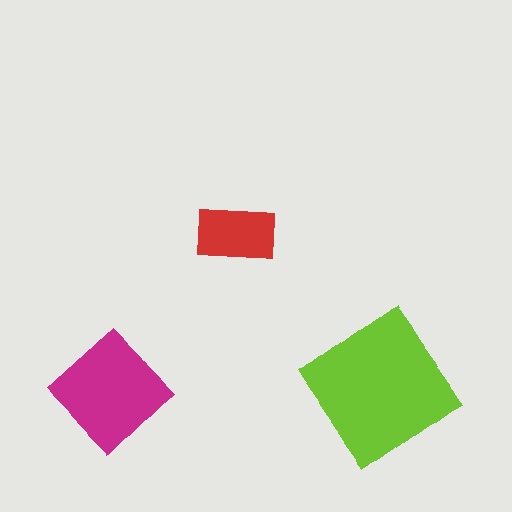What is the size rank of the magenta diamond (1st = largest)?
2nd.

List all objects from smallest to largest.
The red rectangle, the magenta diamond, the lime diamond.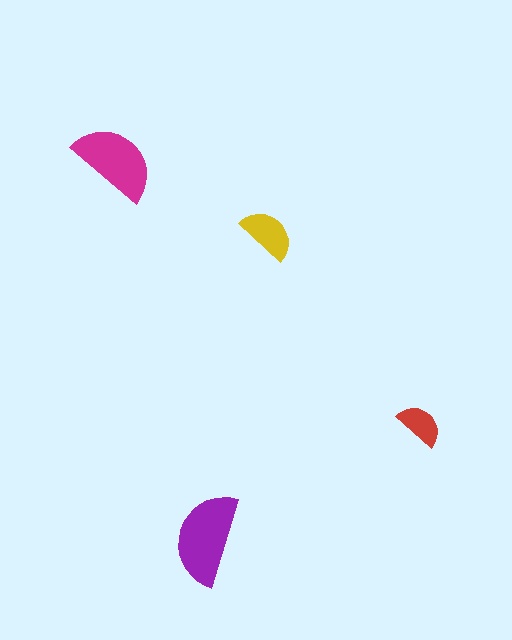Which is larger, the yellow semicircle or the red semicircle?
The yellow one.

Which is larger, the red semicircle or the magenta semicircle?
The magenta one.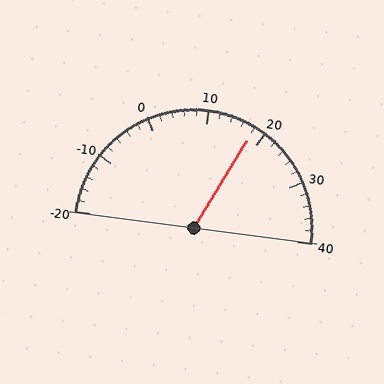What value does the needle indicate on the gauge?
The needle indicates approximately 18.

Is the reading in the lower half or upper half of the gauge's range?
The reading is in the upper half of the range (-20 to 40).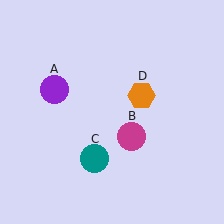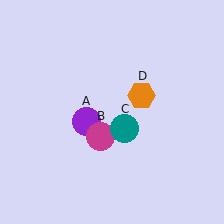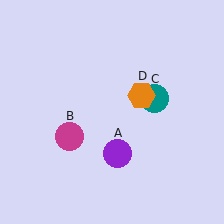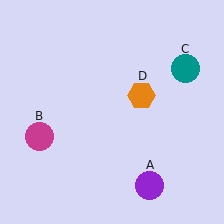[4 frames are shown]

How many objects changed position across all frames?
3 objects changed position: purple circle (object A), magenta circle (object B), teal circle (object C).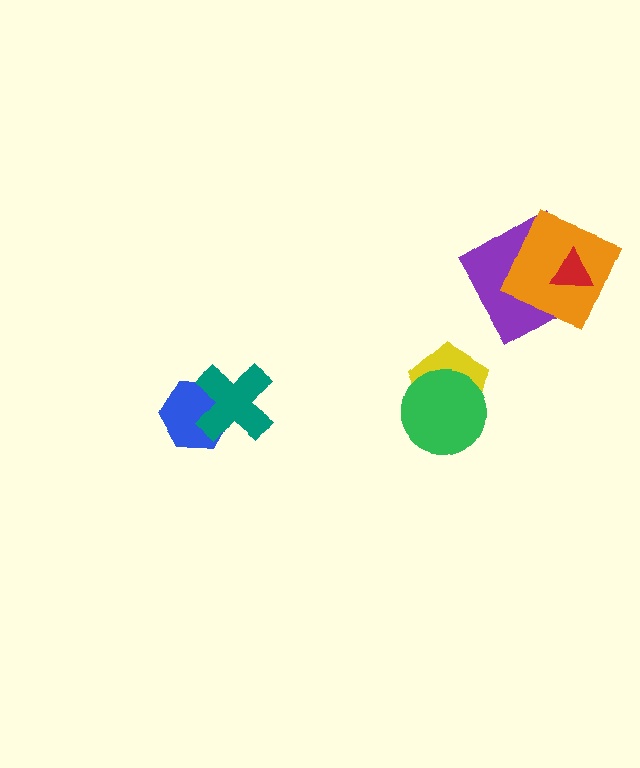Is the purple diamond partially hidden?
Yes, it is partially covered by another shape.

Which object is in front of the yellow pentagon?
The green circle is in front of the yellow pentagon.